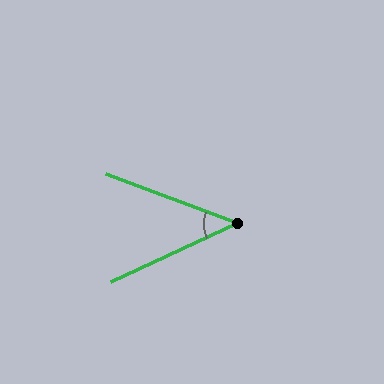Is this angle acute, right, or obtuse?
It is acute.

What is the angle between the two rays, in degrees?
Approximately 45 degrees.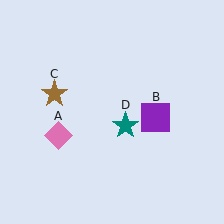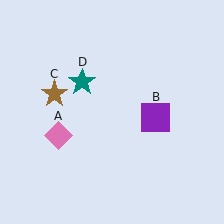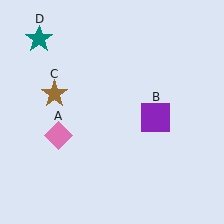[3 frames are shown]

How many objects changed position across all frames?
1 object changed position: teal star (object D).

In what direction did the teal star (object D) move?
The teal star (object D) moved up and to the left.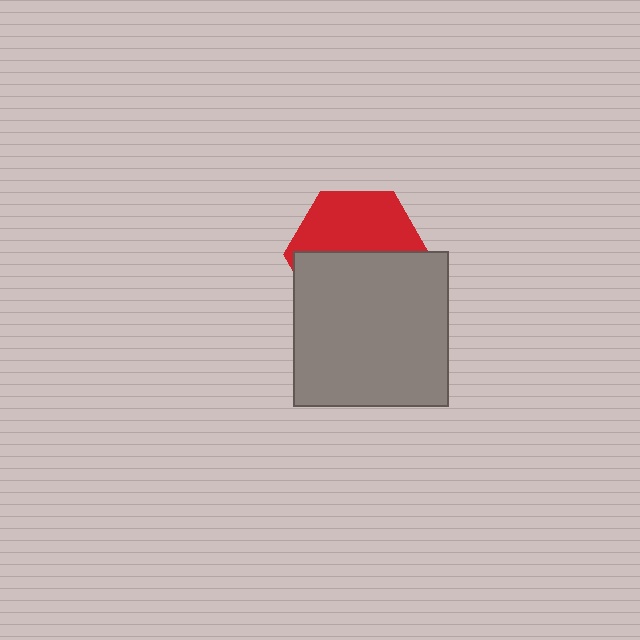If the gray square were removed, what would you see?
You would see the complete red hexagon.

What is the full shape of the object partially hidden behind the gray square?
The partially hidden object is a red hexagon.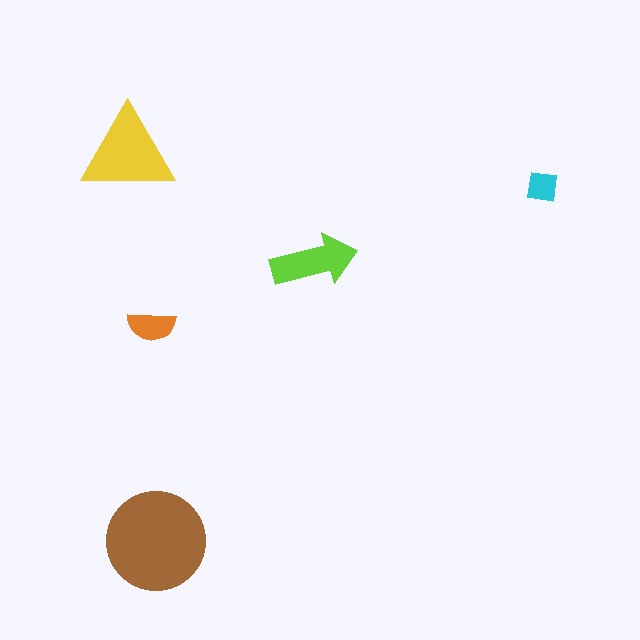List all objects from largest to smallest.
The brown circle, the yellow triangle, the lime arrow, the orange semicircle, the cyan square.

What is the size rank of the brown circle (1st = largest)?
1st.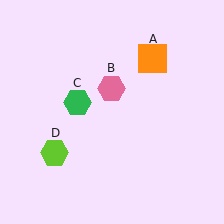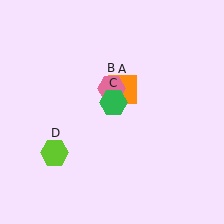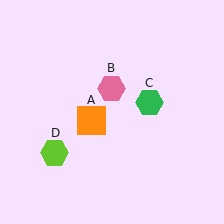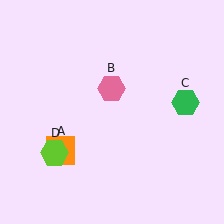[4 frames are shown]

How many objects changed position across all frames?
2 objects changed position: orange square (object A), green hexagon (object C).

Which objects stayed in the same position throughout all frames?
Pink hexagon (object B) and lime hexagon (object D) remained stationary.